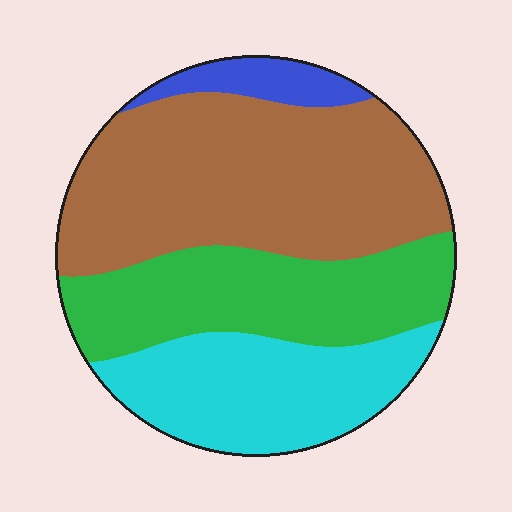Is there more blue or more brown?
Brown.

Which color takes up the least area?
Blue, at roughly 5%.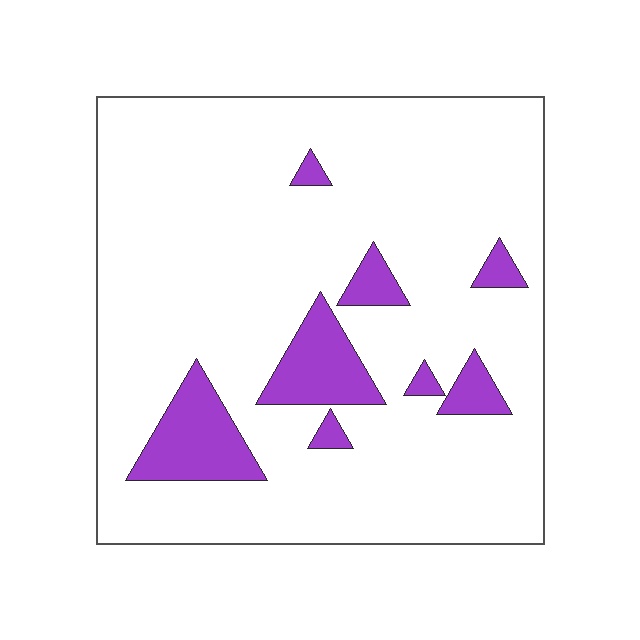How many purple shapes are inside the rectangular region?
8.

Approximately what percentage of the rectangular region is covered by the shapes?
Approximately 15%.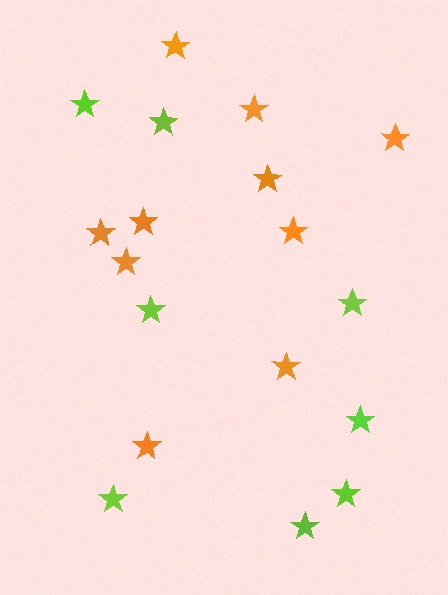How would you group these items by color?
There are 2 groups: one group of orange stars (10) and one group of lime stars (8).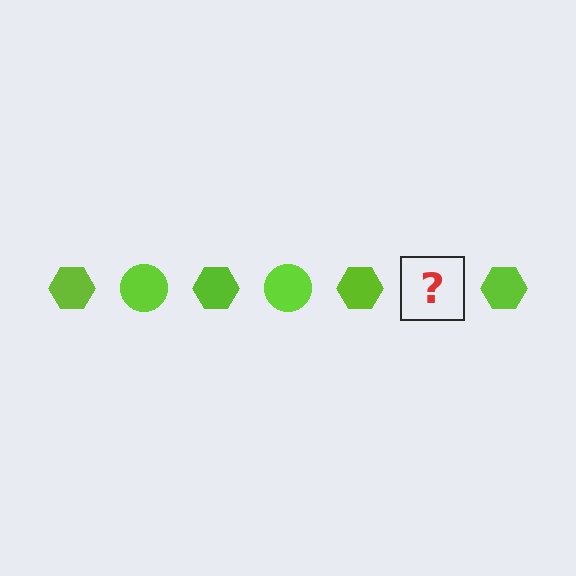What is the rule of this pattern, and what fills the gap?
The rule is that the pattern cycles through hexagon, circle shapes in lime. The gap should be filled with a lime circle.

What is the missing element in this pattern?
The missing element is a lime circle.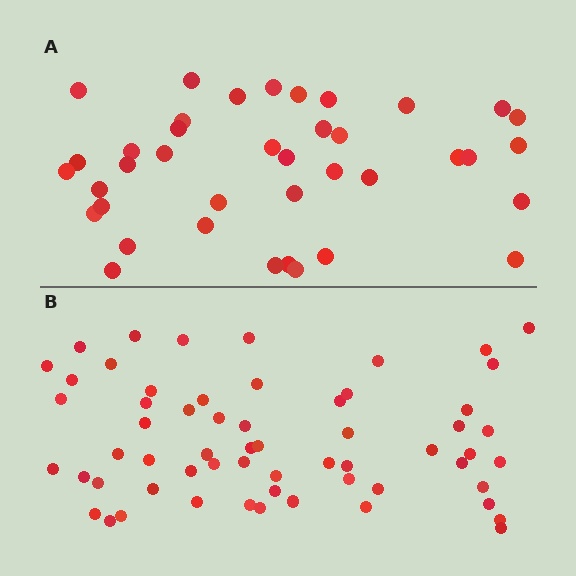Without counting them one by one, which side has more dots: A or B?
Region B (the bottom region) has more dots.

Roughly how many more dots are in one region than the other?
Region B has approximately 20 more dots than region A.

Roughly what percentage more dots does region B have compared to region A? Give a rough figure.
About 55% more.